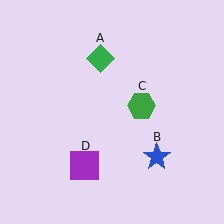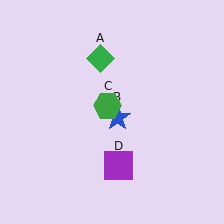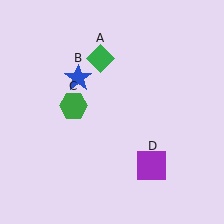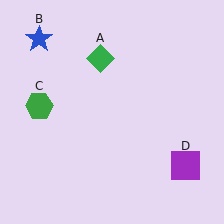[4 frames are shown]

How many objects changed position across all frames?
3 objects changed position: blue star (object B), green hexagon (object C), purple square (object D).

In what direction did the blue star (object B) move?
The blue star (object B) moved up and to the left.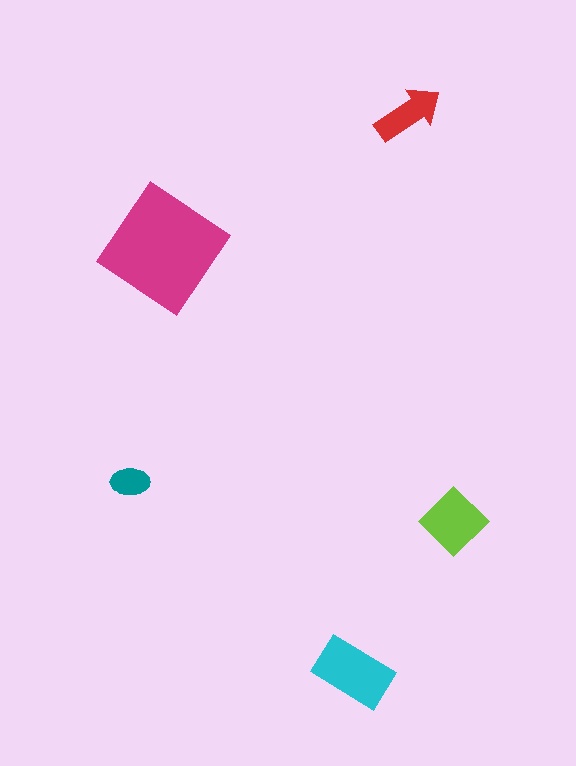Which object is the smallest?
The teal ellipse.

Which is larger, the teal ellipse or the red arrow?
The red arrow.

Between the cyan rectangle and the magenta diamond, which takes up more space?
The magenta diamond.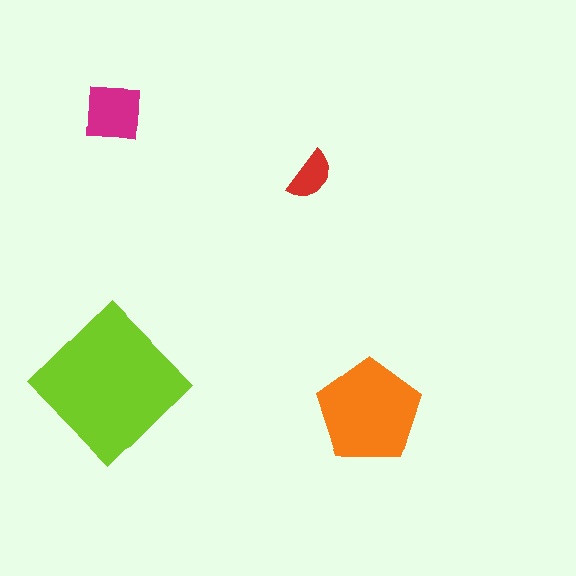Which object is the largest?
The lime diamond.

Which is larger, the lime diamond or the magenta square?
The lime diamond.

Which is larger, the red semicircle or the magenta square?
The magenta square.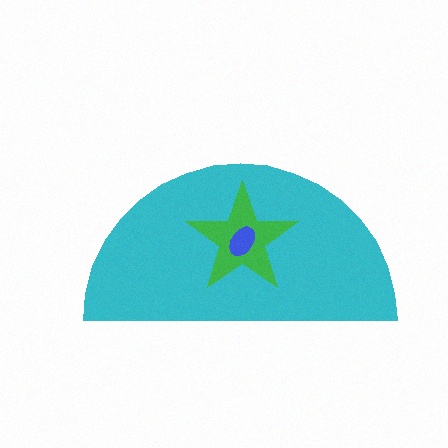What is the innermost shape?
The blue ellipse.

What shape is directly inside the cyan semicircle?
The green star.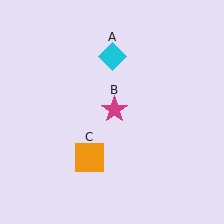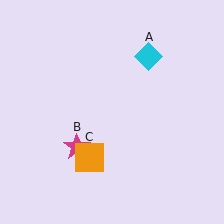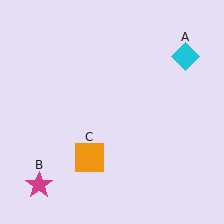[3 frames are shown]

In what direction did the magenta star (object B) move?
The magenta star (object B) moved down and to the left.